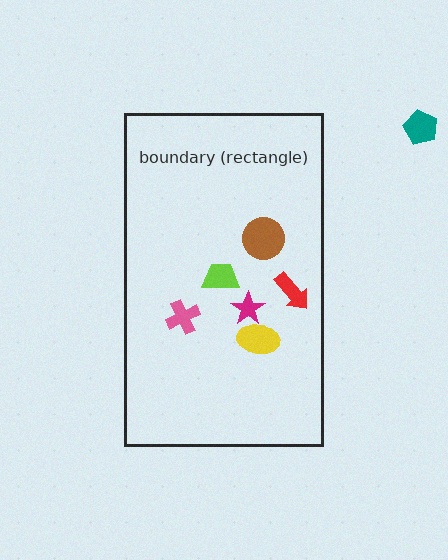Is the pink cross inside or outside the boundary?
Inside.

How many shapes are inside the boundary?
6 inside, 1 outside.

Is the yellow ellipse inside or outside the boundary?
Inside.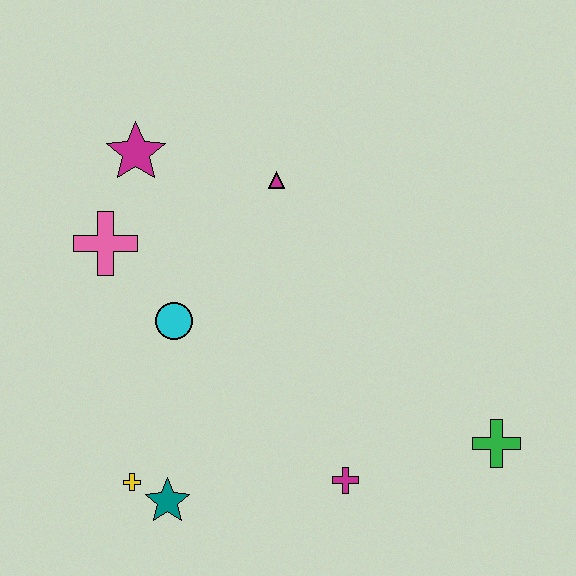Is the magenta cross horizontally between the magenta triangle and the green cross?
Yes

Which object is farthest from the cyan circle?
The green cross is farthest from the cyan circle.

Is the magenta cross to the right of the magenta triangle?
Yes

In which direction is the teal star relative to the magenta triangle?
The teal star is below the magenta triangle.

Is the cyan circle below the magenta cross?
No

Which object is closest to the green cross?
The magenta cross is closest to the green cross.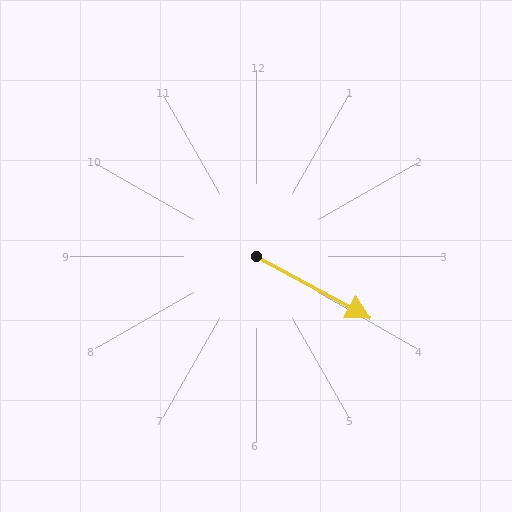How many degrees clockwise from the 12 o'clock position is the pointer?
Approximately 118 degrees.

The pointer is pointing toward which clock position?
Roughly 4 o'clock.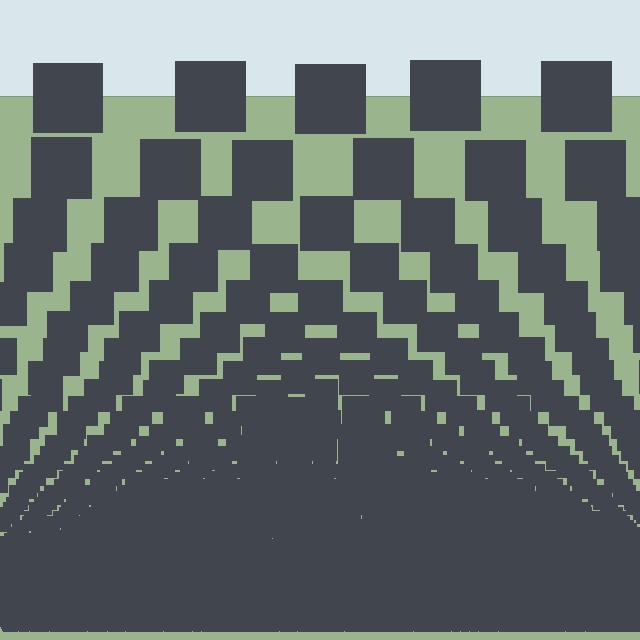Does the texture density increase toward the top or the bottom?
Density increases toward the bottom.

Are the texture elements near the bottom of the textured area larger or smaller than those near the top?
Smaller. The gradient is inverted — elements near the bottom are smaller and denser.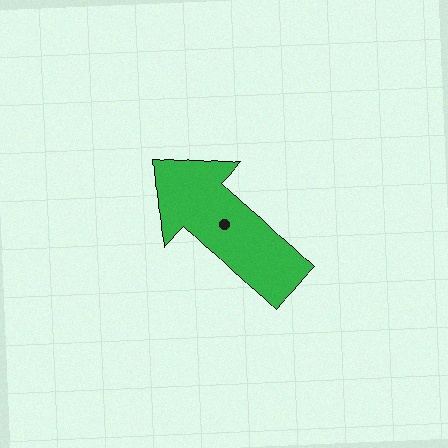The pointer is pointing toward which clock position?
Roughly 10 o'clock.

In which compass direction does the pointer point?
Northwest.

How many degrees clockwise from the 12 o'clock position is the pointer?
Approximately 314 degrees.